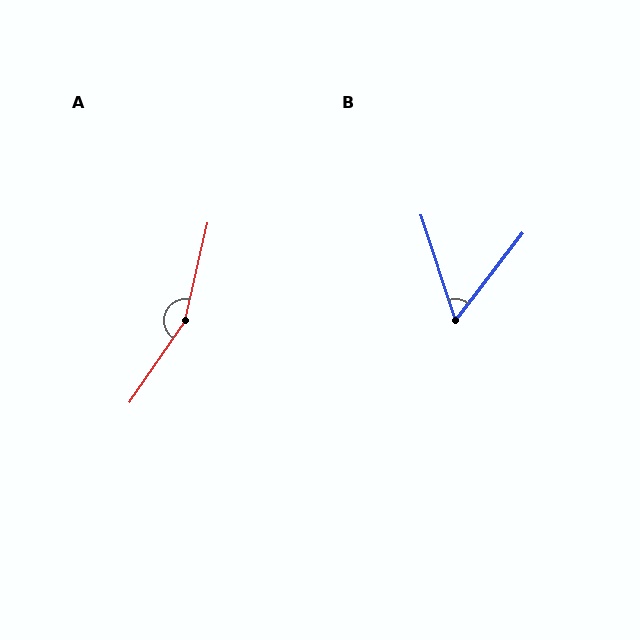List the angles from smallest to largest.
B (56°), A (159°).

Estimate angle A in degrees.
Approximately 159 degrees.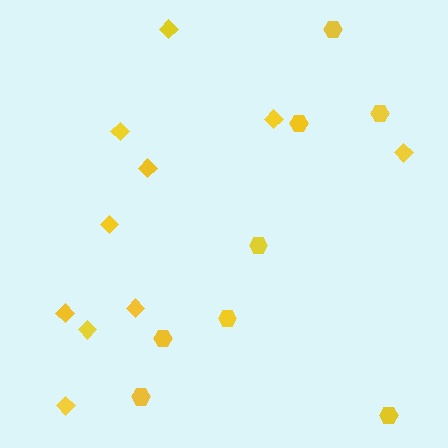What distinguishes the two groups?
There are 2 groups: one group of hexagons (8) and one group of diamonds (10).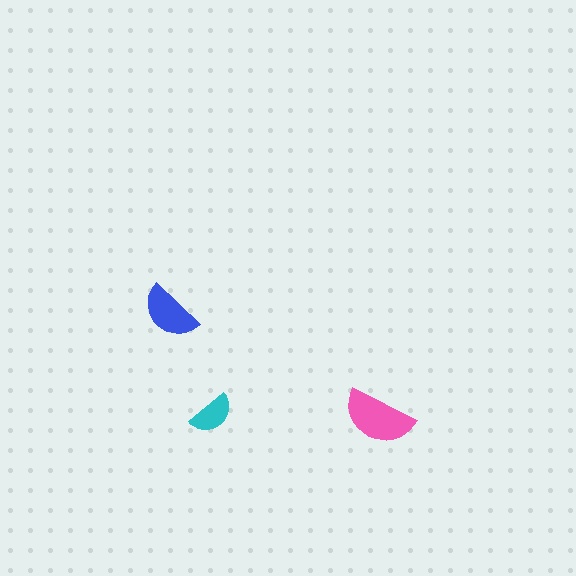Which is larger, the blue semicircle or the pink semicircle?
The pink one.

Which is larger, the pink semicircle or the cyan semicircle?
The pink one.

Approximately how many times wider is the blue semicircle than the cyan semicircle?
About 1.5 times wider.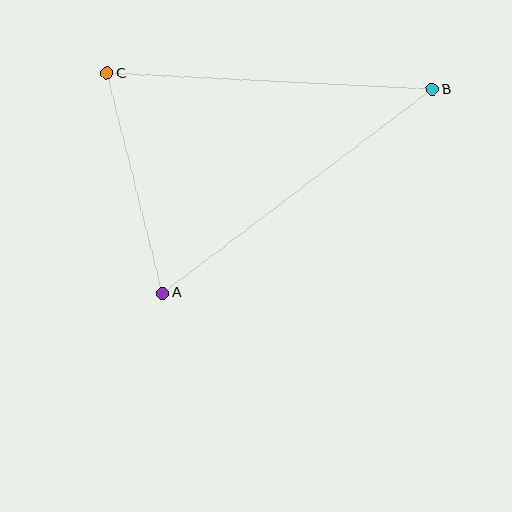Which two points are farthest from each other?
Points A and B are farthest from each other.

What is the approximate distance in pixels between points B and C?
The distance between B and C is approximately 325 pixels.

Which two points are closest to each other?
Points A and C are closest to each other.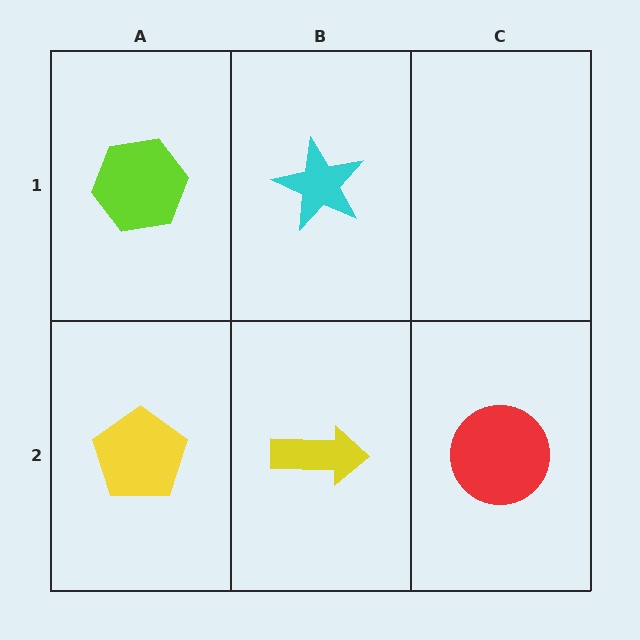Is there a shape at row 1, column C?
No, that cell is empty.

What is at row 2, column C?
A red circle.